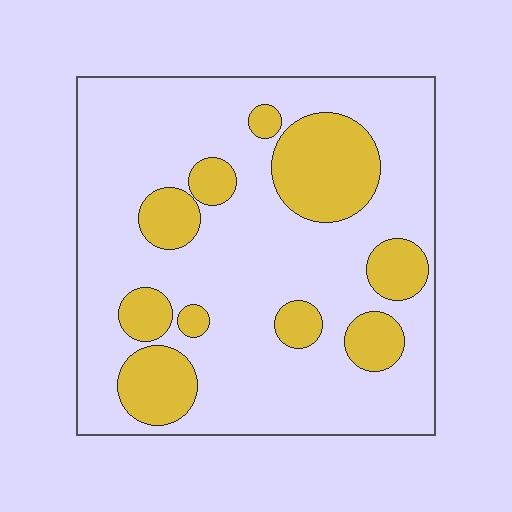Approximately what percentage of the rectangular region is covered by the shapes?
Approximately 25%.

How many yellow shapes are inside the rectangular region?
10.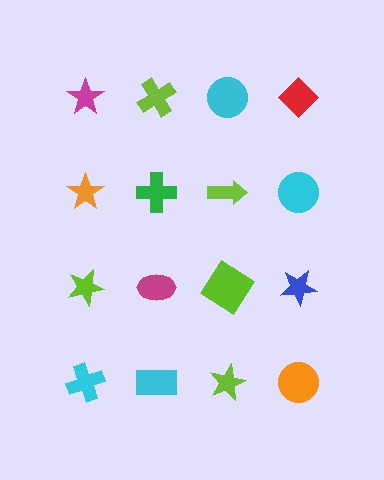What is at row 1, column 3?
A cyan circle.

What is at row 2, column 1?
An orange star.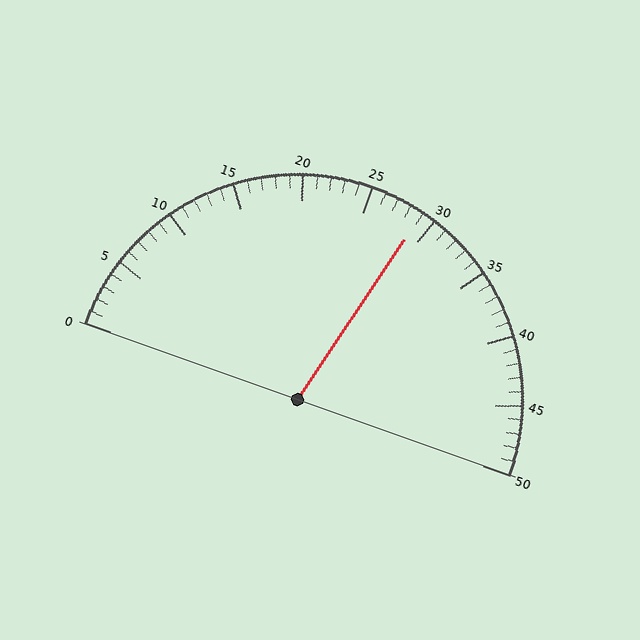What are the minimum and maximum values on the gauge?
The gauge ranges from 0 to 50.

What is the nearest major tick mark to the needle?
The nearest major tick mark is 30.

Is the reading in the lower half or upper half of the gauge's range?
The reading is in the upper half of the range (0 to 50).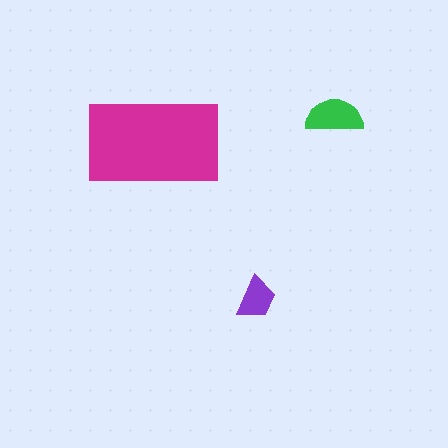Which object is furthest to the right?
The green semicircle is rightmost.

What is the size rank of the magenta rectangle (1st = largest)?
1st.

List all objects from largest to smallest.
The magenta rectangle, the green semicircle, the purple trapezoid.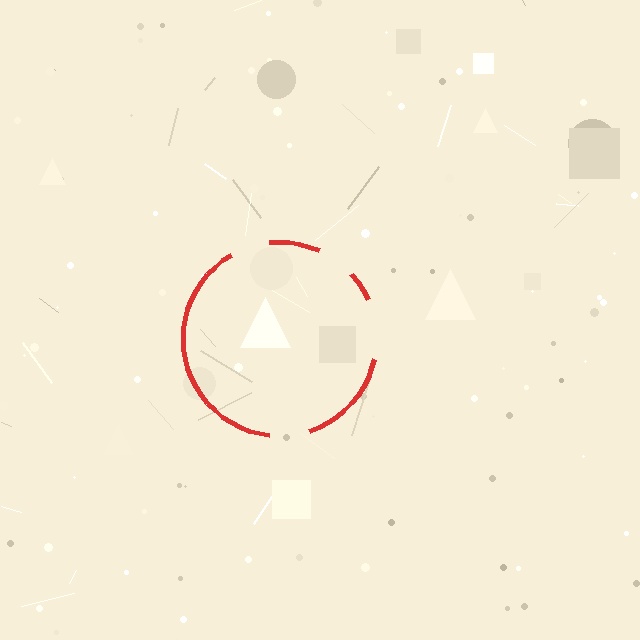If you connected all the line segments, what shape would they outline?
They would outline a circle.